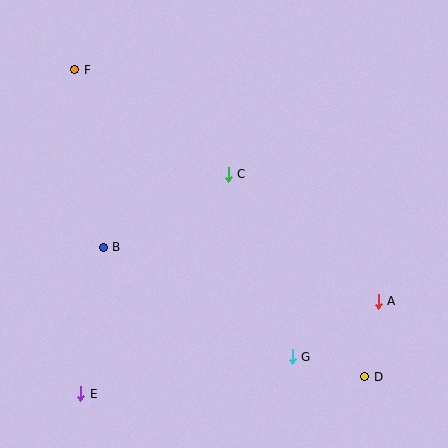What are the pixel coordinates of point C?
Point C is at (228, 174).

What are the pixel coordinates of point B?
Point B is at (103, 247).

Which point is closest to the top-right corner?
Point C is closest to the top-right corner.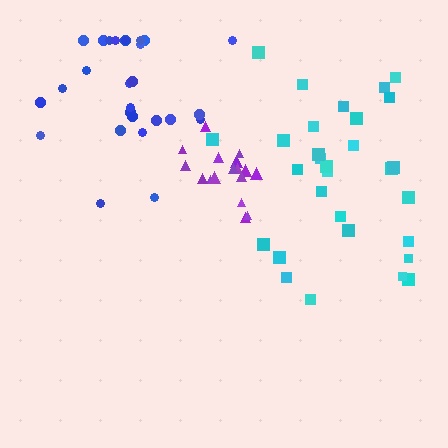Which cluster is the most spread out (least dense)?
Cyan.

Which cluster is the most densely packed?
Purple.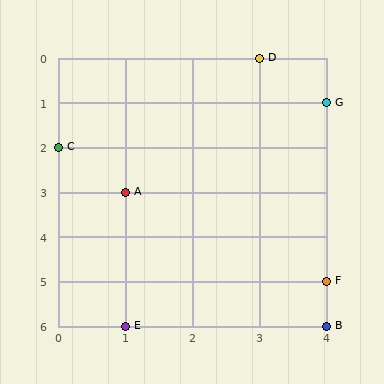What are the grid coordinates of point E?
Point E is at grid coordinates (1, 6).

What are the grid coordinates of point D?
Point D is at grid coordinates (3, 0).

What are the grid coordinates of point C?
Point C is at grid coordinates (0, 2).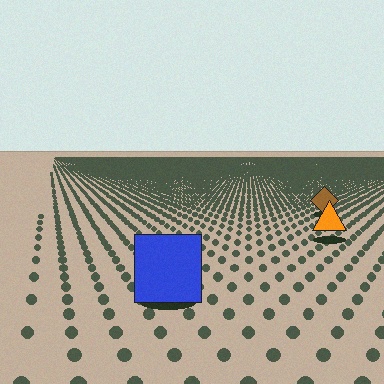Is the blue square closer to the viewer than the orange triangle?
Yes. The blue square is closer — you can tell from the texture gradient: the ground texture is coarser near it.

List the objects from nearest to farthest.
From nearest to farthest: the blue square, the orange triangle, the brown diamond.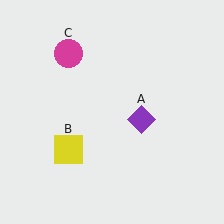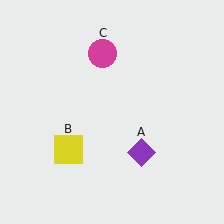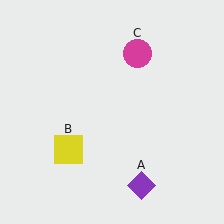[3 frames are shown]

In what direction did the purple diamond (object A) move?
The purple diamond (object A) moved down.